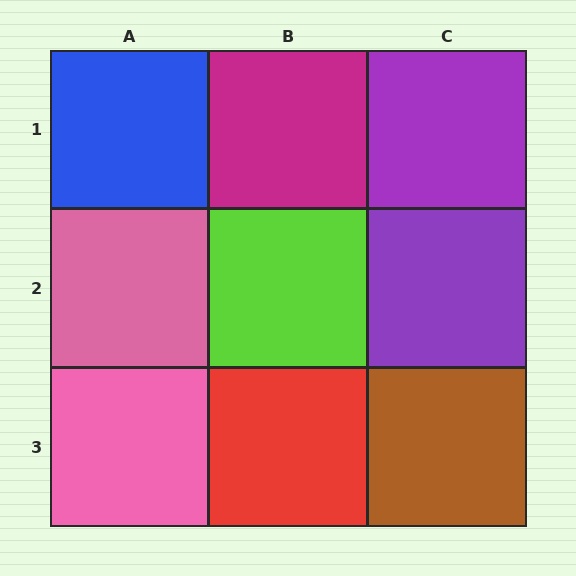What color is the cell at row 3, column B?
Red.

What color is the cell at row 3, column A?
Pink.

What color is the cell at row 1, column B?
Magenta.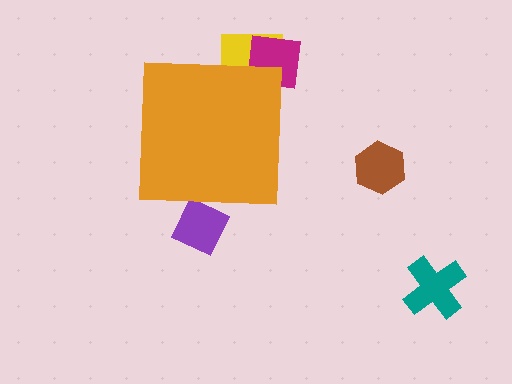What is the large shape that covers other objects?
An orange square.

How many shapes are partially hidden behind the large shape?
3 shapes are partially hidden.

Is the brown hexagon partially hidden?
No, the brown hexagon is fully visible.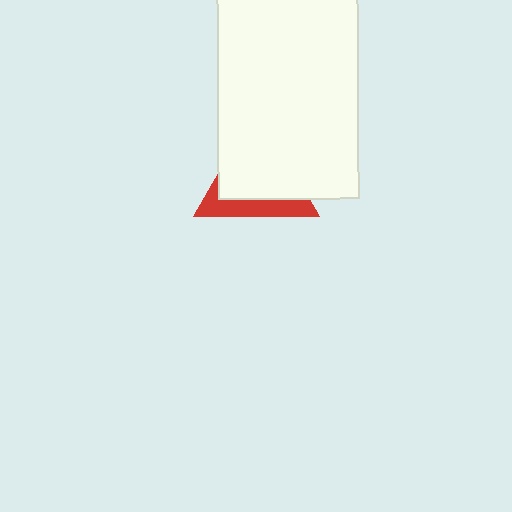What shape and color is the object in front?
The object in front is a white rectangle.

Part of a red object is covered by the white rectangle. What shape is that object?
It is a triangle.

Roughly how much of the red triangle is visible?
A small part of it is visible (roughly 32%).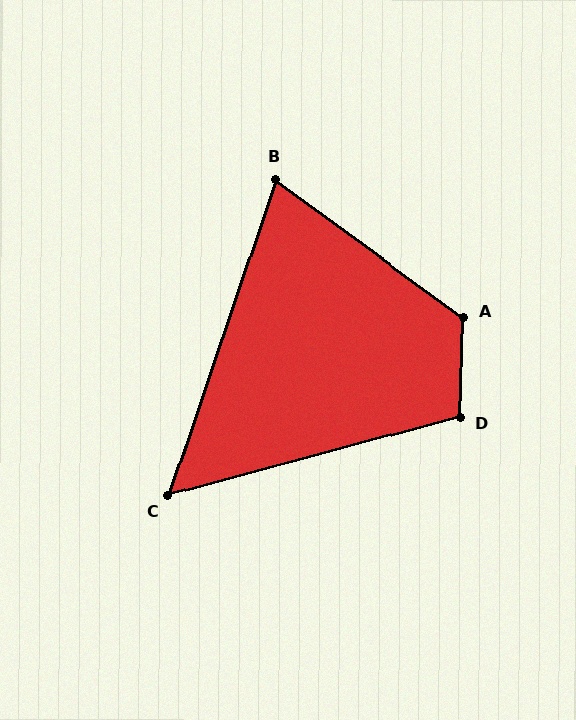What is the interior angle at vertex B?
Approximately 73 degrees (acute).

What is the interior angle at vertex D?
Approximately 107 degrees (obtuse).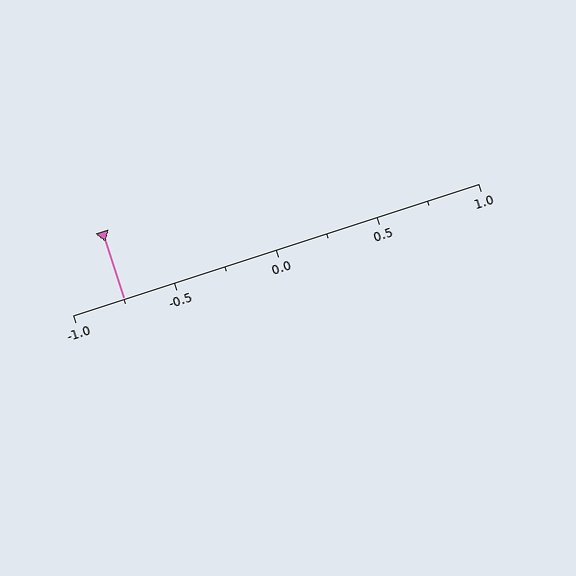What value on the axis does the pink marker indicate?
The marker indicates approximately -0.75.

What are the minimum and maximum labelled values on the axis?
The axis runs from -1.0 to 1.0.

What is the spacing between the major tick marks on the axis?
The major ticks are spaced 0.5 apart.